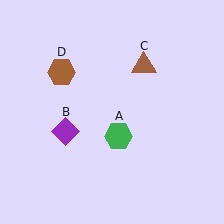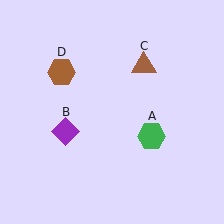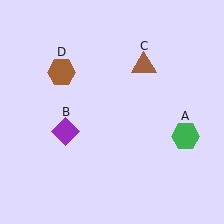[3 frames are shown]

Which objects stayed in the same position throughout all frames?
Purple diamond (object B) and brown triangle (object C) and brown hexagon (object D) remained stationary.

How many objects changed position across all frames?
1 object changed position: green hexagon (object A).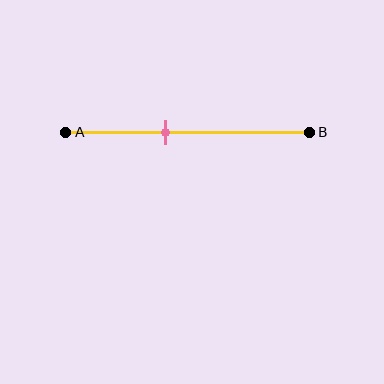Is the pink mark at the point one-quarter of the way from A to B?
No, the mark is at about 40% from A, not at the 25% one-quarter point.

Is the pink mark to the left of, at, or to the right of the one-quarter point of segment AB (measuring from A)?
The pink mark is to the right of the one-quarter point of segment AB.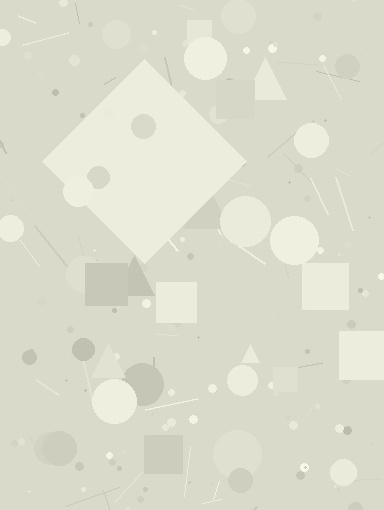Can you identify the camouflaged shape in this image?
The camouflaged shape is a diamond.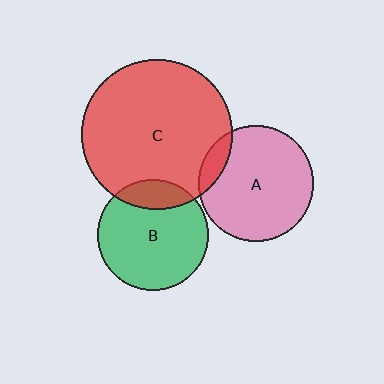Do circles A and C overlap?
Yes.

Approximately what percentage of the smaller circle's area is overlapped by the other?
Approximately 10%.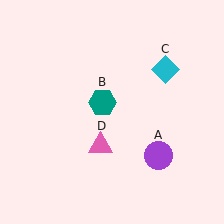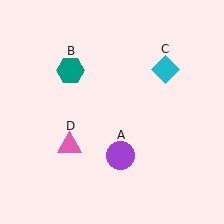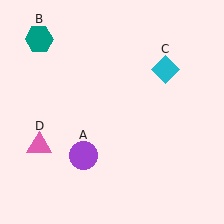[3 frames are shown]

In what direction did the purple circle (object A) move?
The purple circle (object A) moved left.